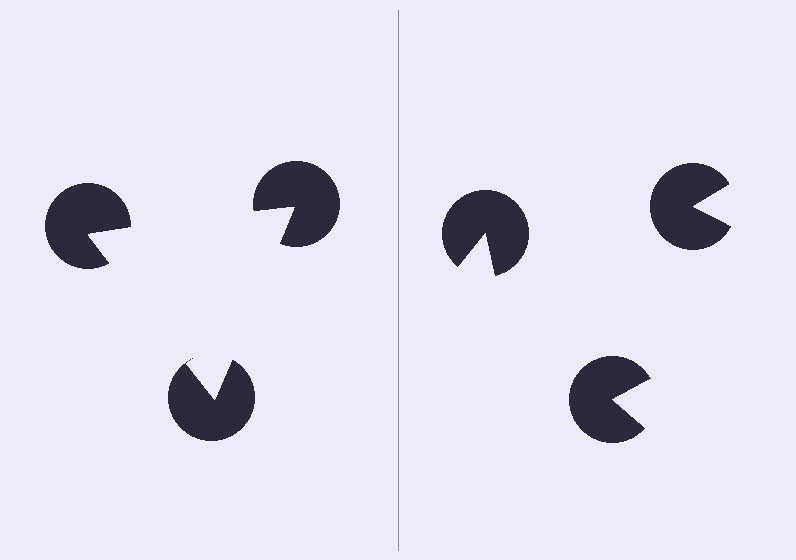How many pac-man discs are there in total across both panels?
6 — 3 on each side.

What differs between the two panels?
The pac-man discs are positioned identically on both sides; only the wedge orientations differ. On the left they align to a triangle; on the right they are misaligned.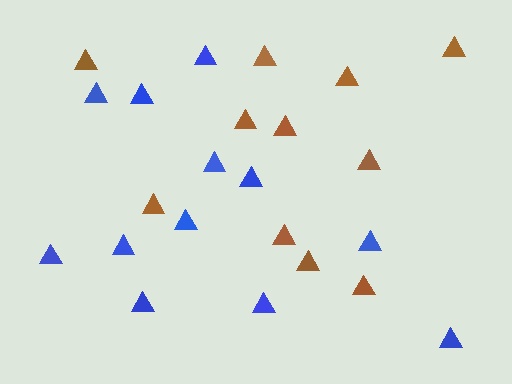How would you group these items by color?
There are 2 groups: one group of blue triangles (12) and one group of brown triangles (11).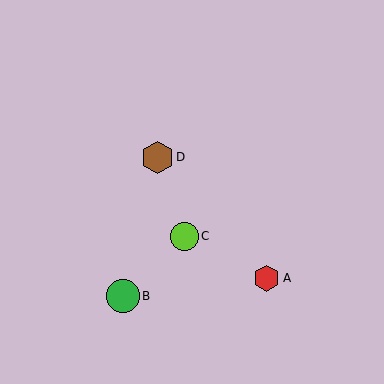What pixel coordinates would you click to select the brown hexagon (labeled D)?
Click at (157, 157) to select the brown hexagon D.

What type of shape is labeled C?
Shape C is a lime circle.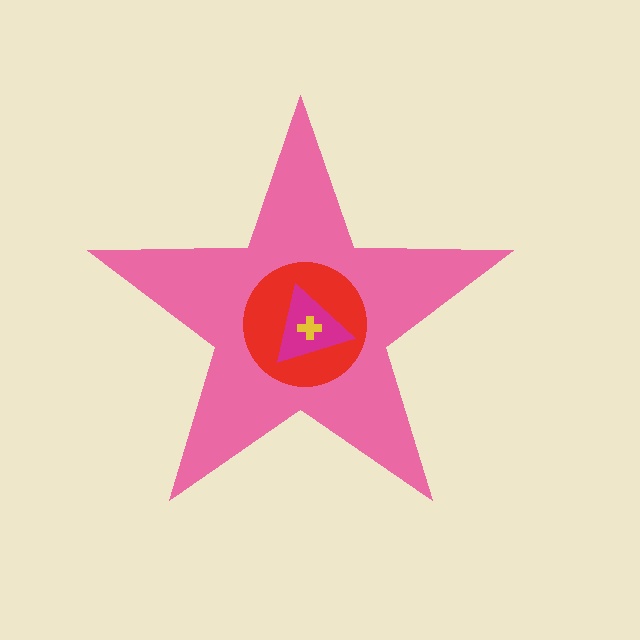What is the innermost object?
The yellow cross.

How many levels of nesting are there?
4.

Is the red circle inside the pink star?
Yes.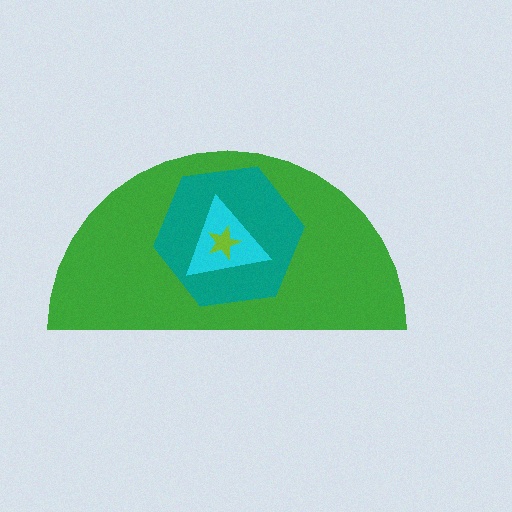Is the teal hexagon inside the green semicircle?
Yes.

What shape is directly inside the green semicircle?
The teal hexagon.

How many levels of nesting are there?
4.